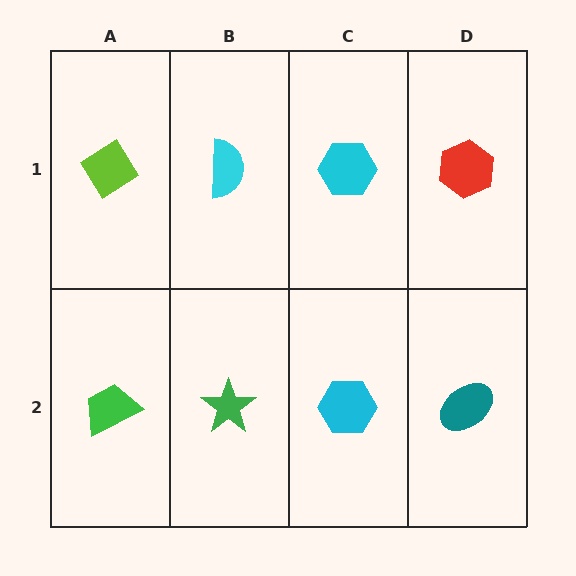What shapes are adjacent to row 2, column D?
A red hexagon (row 1, column D), a cyan hexagon (row 2, column C).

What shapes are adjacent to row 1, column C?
A cyan hexagon (row 2, column C), a cyan semicircle (row 1, column B), a red hexagon (row 1, column D).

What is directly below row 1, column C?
A cyan hexagon.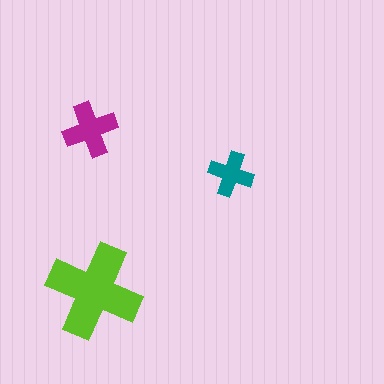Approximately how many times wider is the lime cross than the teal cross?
About 2 times wider.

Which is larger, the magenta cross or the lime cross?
The lime one.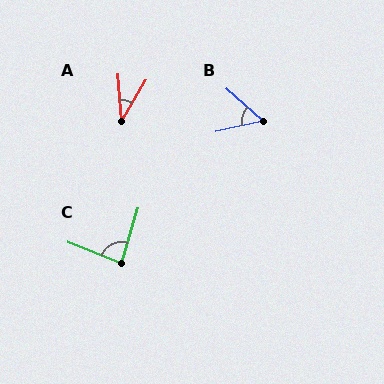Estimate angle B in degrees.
Approximately 54 degrees.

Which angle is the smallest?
A, at approximately 35 degrees.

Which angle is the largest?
C, at approximately 84 degrees.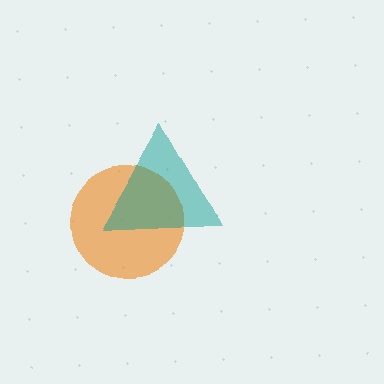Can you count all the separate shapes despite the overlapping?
Yes, there are 2 separate shapes.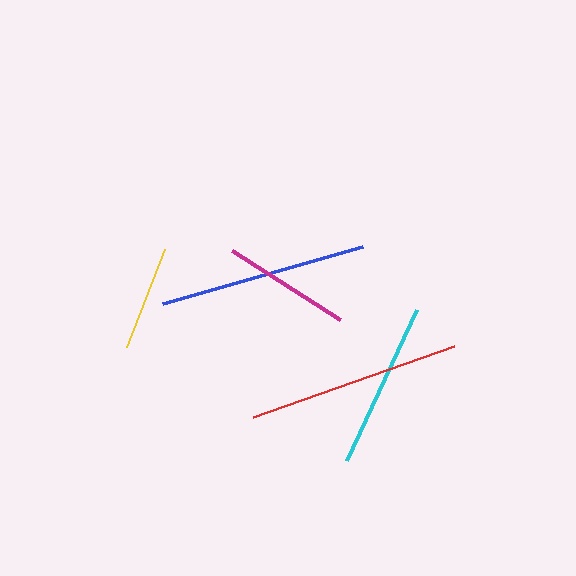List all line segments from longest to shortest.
From longest to shortest: red, blue, cyan, magenta, yellow.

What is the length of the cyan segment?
The cyan segment is approximately 167 pixels long.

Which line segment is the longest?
The red line is the longest at approximately 212 pixels.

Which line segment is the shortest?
The yellow line is the shortest at approximately 105 pixels.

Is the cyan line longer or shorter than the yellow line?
The cyan line is longer than the yellow line.